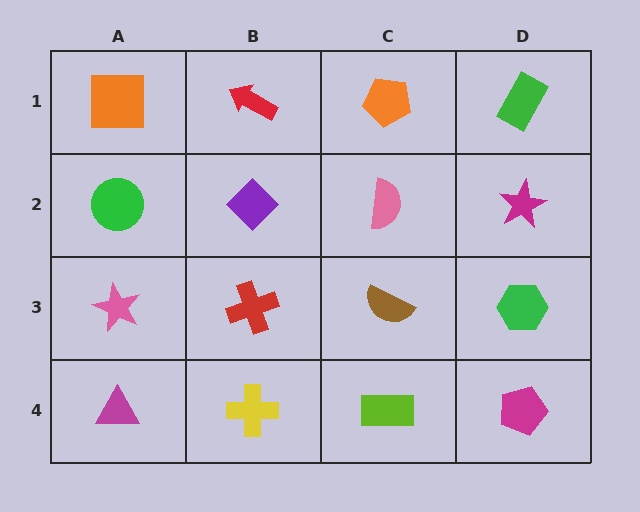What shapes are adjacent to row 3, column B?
A purple diamond (row 2, column B), a yellow cross (row 4, column B), a pink star (row 3, column A), a brown semicircle (row 3, column C).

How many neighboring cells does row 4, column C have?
3.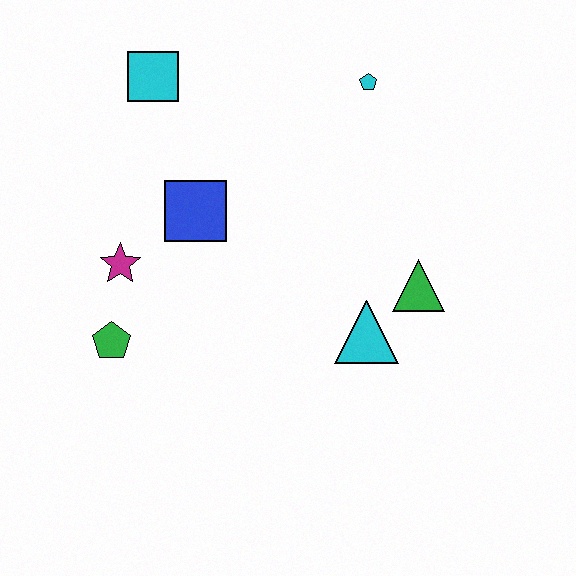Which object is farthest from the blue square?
The green triangle is farthest from the blue square.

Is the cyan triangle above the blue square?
No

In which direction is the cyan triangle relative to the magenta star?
The cyan triangle is to the right of the magenta star.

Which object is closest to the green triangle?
The cyan triangle is closest to the green triangle.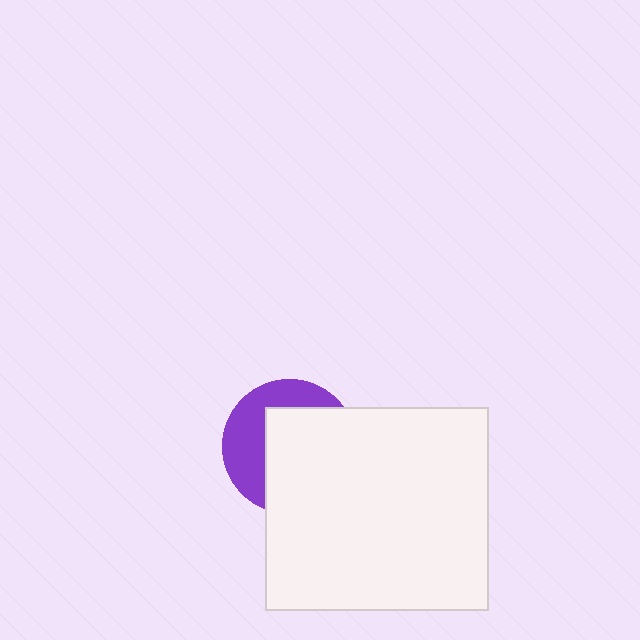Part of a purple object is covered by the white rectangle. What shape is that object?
It is a circle.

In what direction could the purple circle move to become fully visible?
The purple circle could move toward the upper-left. That would shift it out from behind the white rectangle entirely.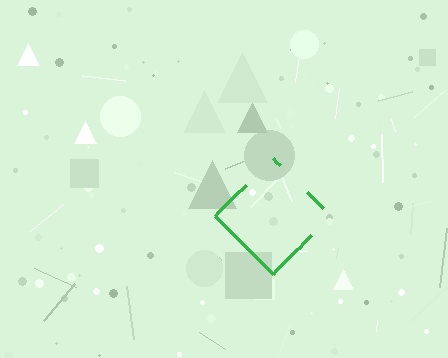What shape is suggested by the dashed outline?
The dashed outline suggests a diamond.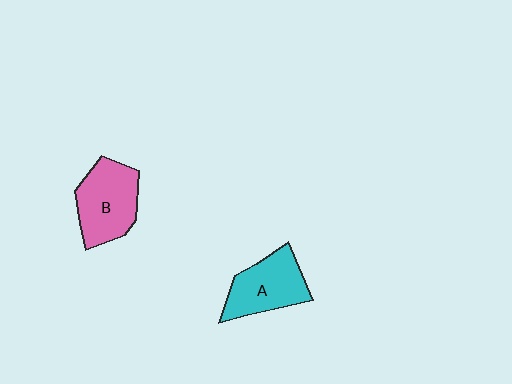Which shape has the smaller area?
Shape A (cyan).